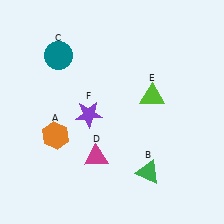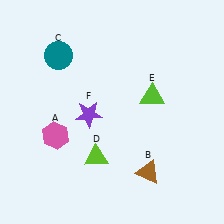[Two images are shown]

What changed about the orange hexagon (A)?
In Image 1, A is orange. In Image 2, it changed to pink.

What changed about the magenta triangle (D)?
In Image 1, D is magenta. In Image 2, it changed to lime.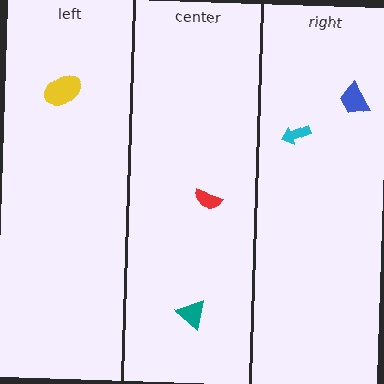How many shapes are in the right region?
2.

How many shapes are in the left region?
1.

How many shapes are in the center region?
2.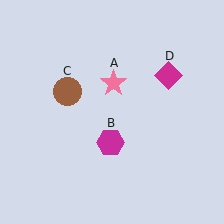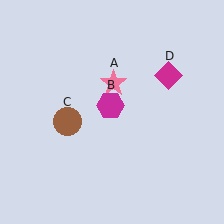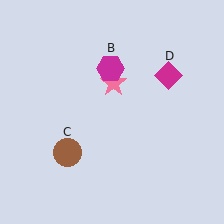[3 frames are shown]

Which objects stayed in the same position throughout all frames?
Pink star (object A) and magenta diamond (object D) remained stationary.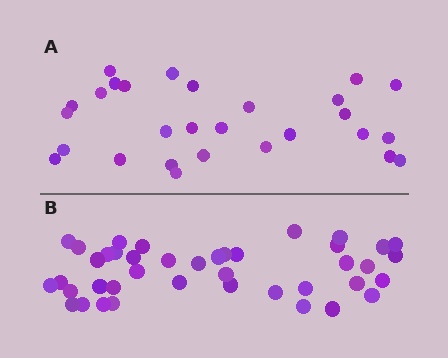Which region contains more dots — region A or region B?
Region B (the bottom region) has more dots.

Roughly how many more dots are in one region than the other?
Region B has approximately 15 more dots than region A.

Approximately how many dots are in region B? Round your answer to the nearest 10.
About 40 dots. (The exact count is 41, which rounds to 40.)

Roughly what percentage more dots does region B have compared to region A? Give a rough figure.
About 45% more.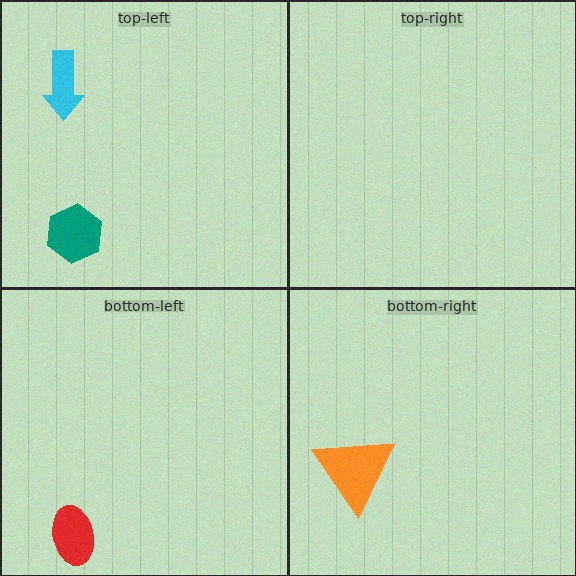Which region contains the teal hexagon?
The top-left region.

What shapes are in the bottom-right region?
The orange triangle.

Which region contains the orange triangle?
The bottom-right region.